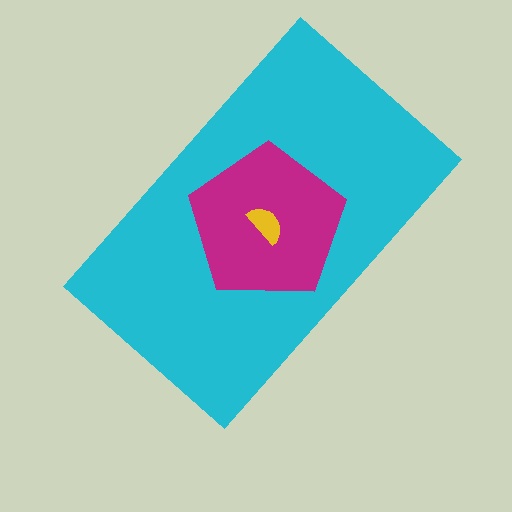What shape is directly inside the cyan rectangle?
The magenta pentagon.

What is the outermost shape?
The cyan rectangle.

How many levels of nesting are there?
3.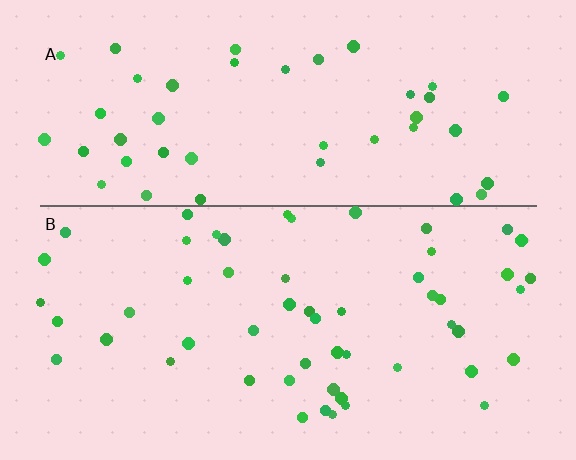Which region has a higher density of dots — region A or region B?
B (the bottom).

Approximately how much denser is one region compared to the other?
Approximately 1.2× — region B over region A.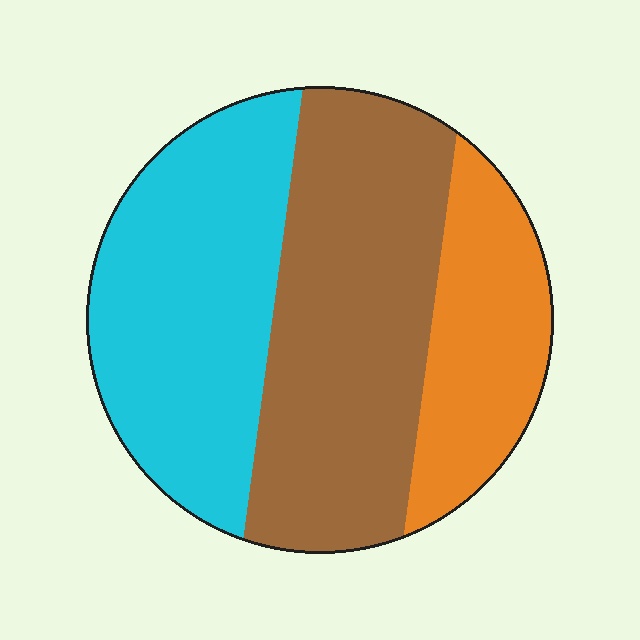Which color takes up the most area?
Brown, at roughly 40%.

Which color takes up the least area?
Orange, at roughly 20%.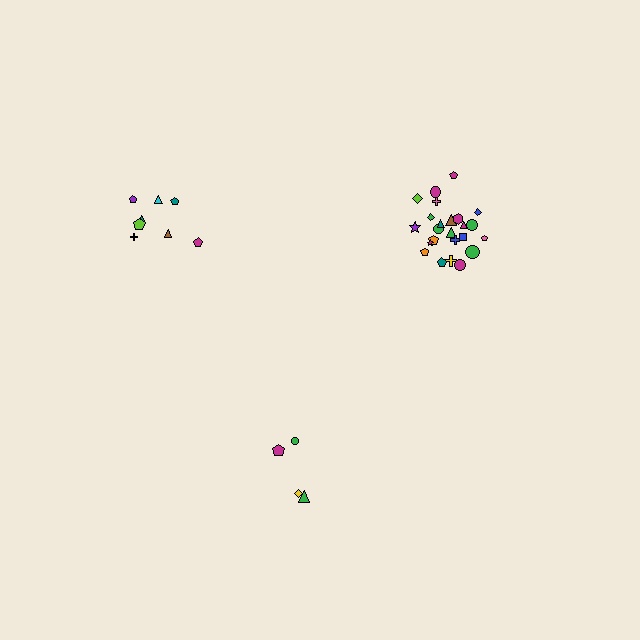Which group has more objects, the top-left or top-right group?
The top-right group.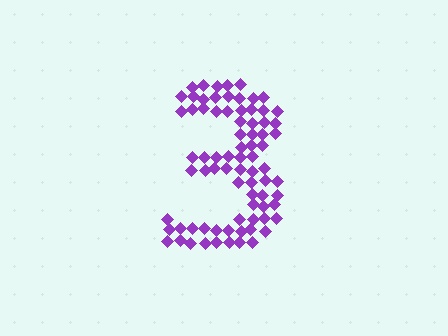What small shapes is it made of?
It is made of small diamonds.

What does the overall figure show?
The overall figure shows the digit 3.